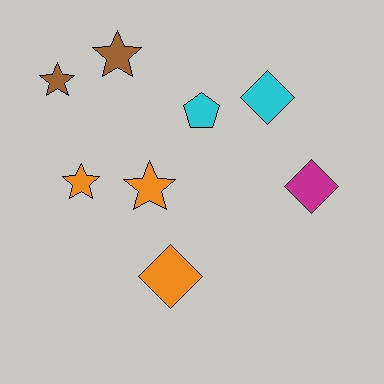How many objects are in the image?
There are 8 objects.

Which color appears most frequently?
Orange, with 3 objects.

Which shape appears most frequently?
Star, with 4 objects.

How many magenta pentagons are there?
There are no magenta pentagons.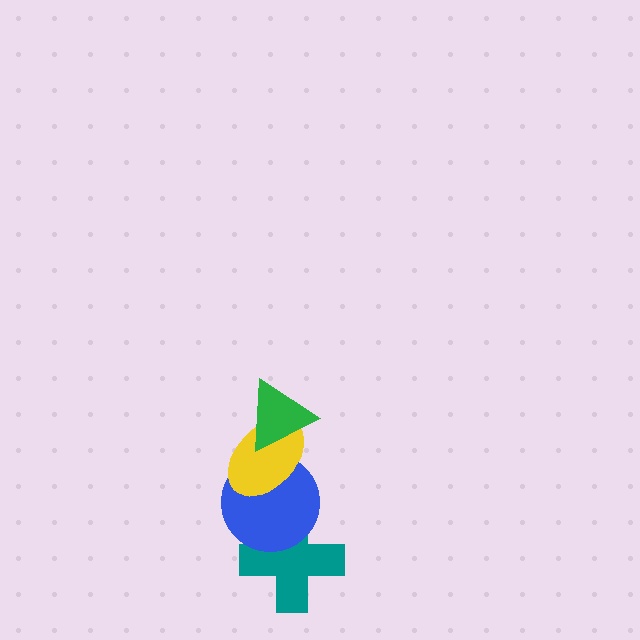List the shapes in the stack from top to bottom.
From top to bottom: the green triangle, the yellow ellipse, the blue circle, the teal cross.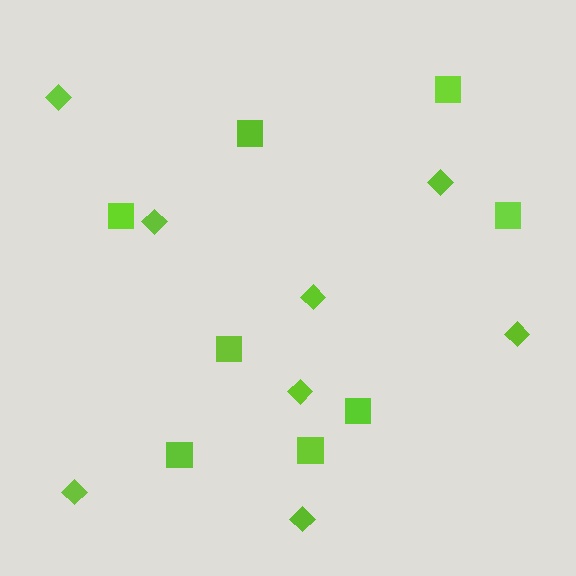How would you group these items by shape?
There are 2 groups: one group of squares (8) and one group of diamonds (8).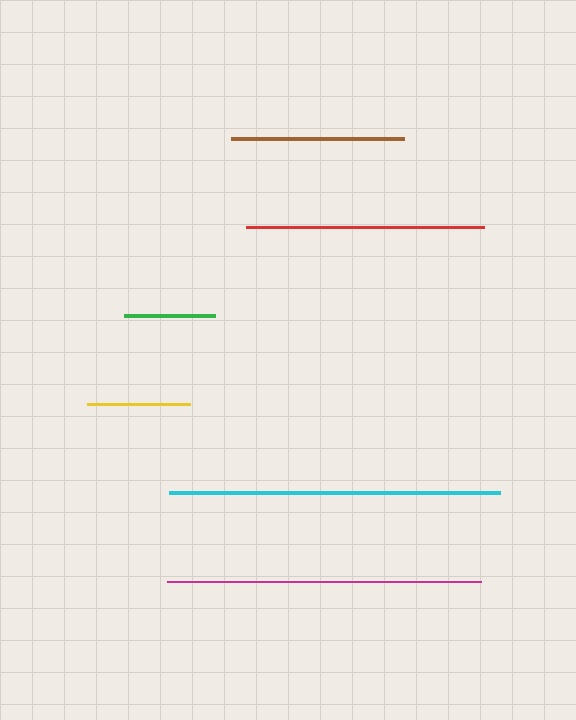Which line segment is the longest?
The cyan line is the longest at approximately 331 pixels.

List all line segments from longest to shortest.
From longest to shortest: cyan, magenta, red, brown, yellow, green.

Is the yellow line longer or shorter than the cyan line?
The cyan line is longer than the yellow line.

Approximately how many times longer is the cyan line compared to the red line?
The cyan line is approximately 1.4 times the length of the red line.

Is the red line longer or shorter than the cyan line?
The cyan line is longer than the red line.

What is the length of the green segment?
The green segment is approximately 91 pixels long.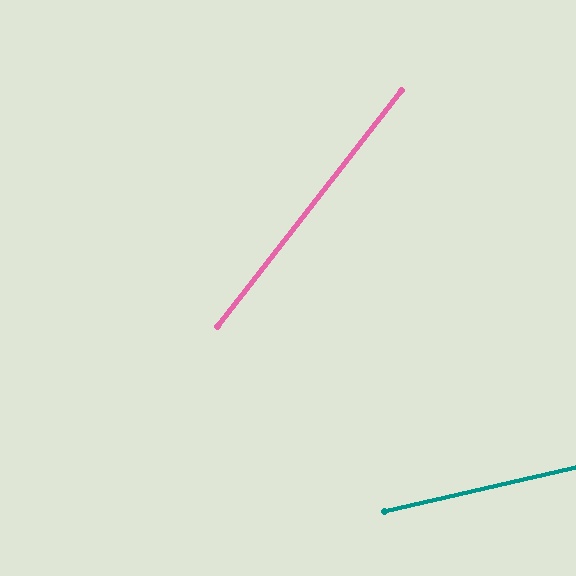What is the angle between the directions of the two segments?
Approximately 39 degrees.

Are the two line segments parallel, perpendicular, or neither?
Neither parallel nor perpendicular — they differ by about 39°.